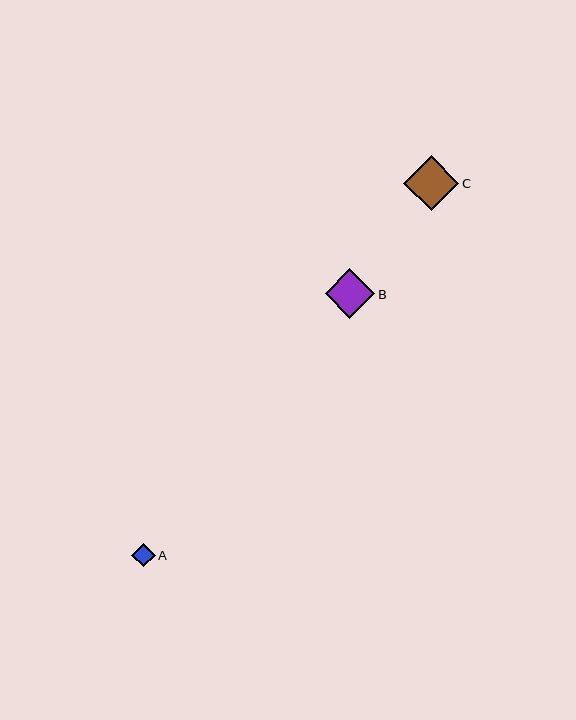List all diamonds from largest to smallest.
From largest to smallest: C, B, A.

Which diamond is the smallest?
Diamond A is the smallest with a size of approximately 23 pixels.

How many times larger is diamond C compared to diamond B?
Diamond C is approximately 1.1 times the size of diamond B.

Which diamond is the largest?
Diamond C is the largest with a size of approximately 56 pixels.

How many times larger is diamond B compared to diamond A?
Diamond B is approximately 2.1 times the size of diamond A.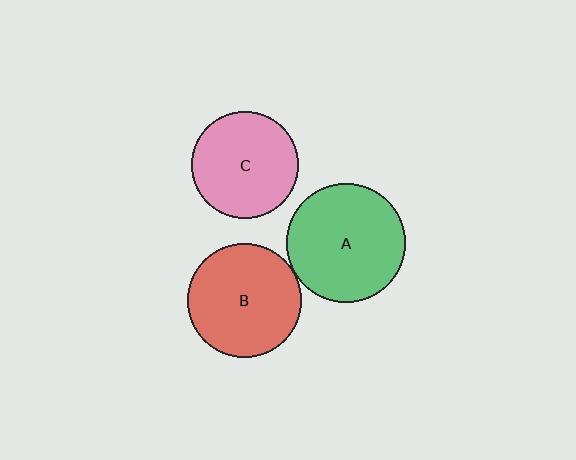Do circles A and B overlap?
Yes.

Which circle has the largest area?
Circle A (green).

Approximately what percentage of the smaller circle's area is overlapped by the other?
Approximately 5%.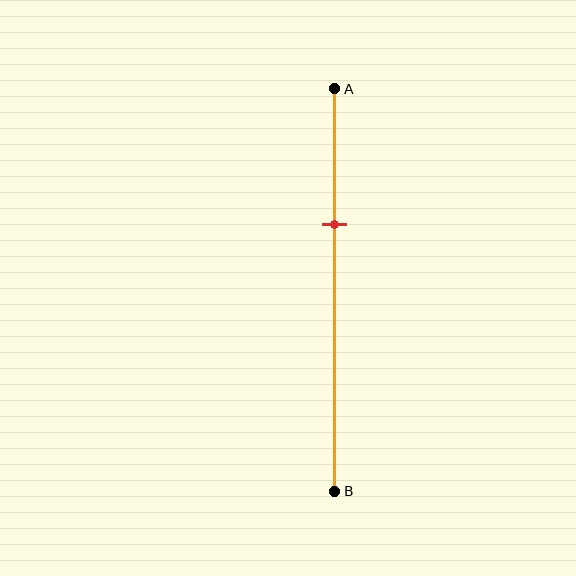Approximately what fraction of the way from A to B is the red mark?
The red mark is approximately 35% of the way from A to B.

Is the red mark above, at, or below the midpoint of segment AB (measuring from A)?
The red mark is above the midpoint of segment AB.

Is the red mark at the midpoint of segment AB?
No, the mark is at about 35% from A, not at the 50% midpoint.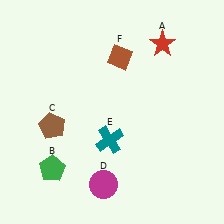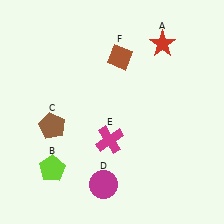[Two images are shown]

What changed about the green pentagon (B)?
In Image 1, B is green. In Image 2, it changed to lime.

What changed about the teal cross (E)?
In Image 1, E is teal. In Image 2, it changed to magenta.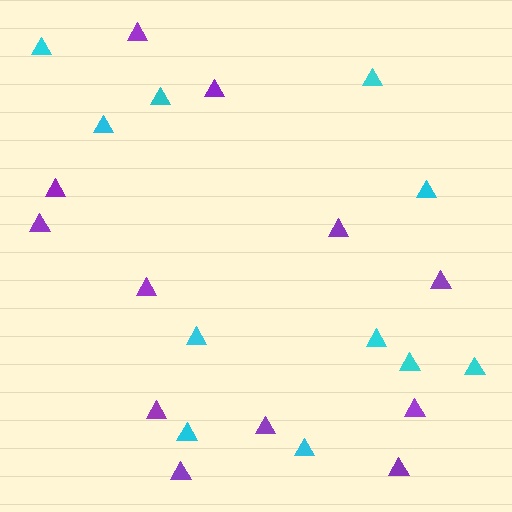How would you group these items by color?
There are 2 groups: one group of purple triangles (12) and one group of cyan triangles (11).